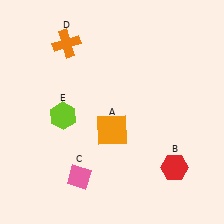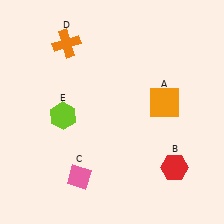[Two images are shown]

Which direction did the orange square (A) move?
The orange square (A) moved right.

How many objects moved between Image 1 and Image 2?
1 object moved between the two images.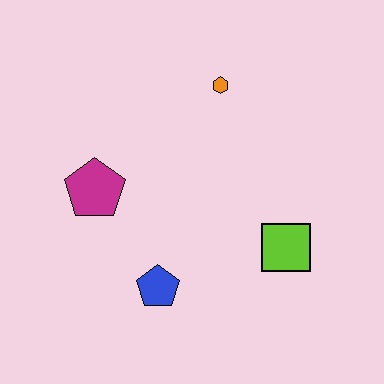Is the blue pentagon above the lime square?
No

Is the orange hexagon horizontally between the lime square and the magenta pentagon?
Yes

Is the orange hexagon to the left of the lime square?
Yes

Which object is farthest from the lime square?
The magenta pentagon is farthest from the lime square.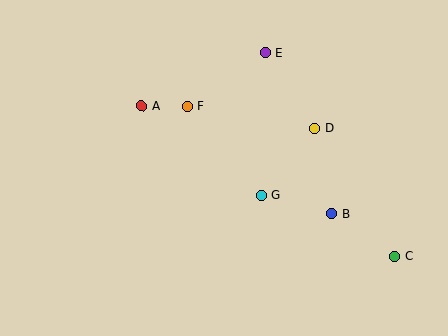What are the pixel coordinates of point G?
Point G is at (261, 196).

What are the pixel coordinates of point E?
Point E is at (265, 53).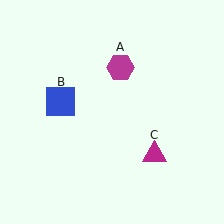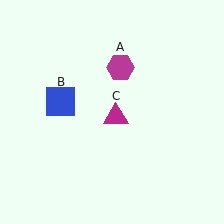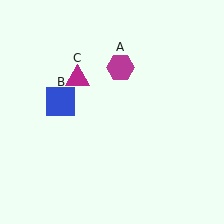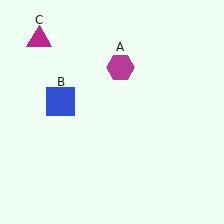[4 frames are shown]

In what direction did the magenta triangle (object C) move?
The magenta triangle (object C) moved up and to the left.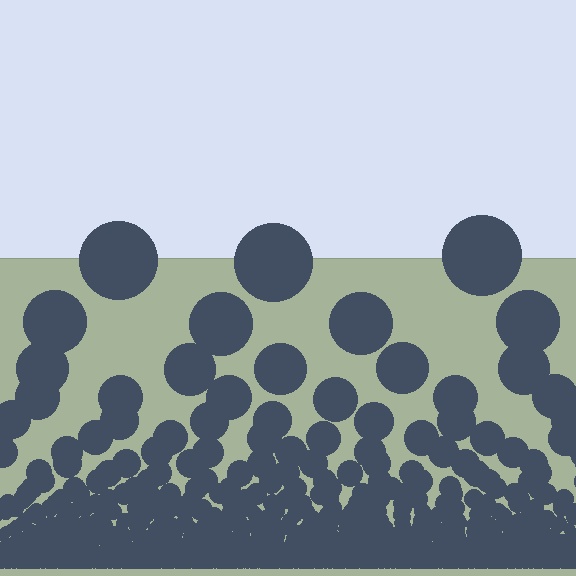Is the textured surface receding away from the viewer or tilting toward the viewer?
The surface appears to tilt toward the viewer. Texture elements get larger and sparser toward the top.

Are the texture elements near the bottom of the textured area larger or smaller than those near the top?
Smaller. The gradient is inverted — elements near the bottom are smaller and denser.